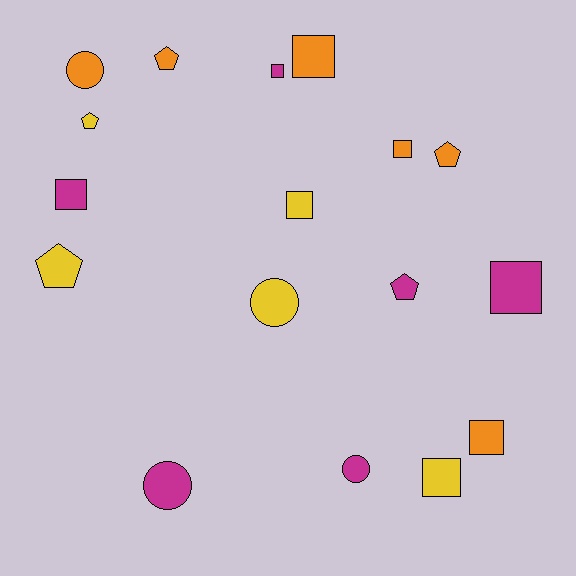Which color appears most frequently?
Magenta, with 6 objects.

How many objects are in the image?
There are 17 objects.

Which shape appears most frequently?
Square, with 8 objects.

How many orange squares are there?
There are 3 orange squares.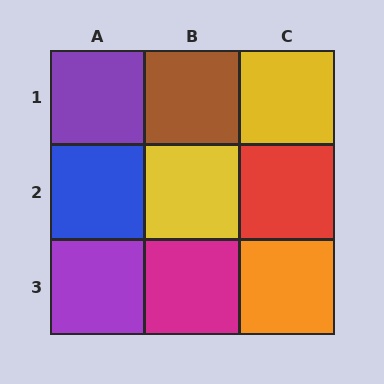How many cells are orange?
1 cell is orange.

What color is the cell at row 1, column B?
Brown.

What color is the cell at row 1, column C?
Yellow.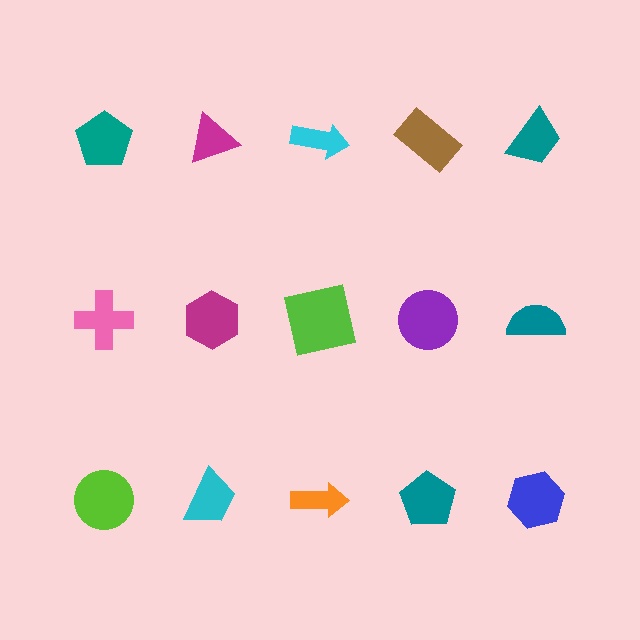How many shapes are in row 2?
5 shapes.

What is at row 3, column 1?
A lime circle.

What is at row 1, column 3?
A cyan arrow.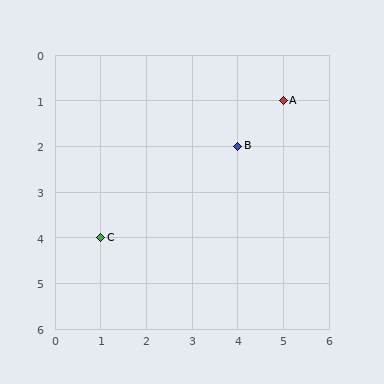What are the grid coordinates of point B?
Point B is at grid coordinates (4, 2).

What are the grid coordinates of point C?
Point C is at grid coordinates (1, 4).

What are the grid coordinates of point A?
Point A is at grid coordinates (5, 1).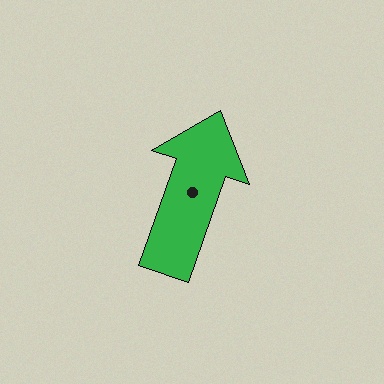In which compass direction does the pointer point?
North.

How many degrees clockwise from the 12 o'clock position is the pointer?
Approximately 19 degrees.